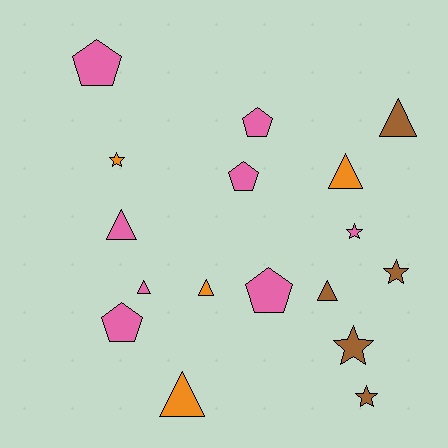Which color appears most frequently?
Pink, with 8 objects.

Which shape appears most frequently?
Triangle, with 7 objects.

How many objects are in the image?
There are 17 objects.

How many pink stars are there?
There is 1 pink star.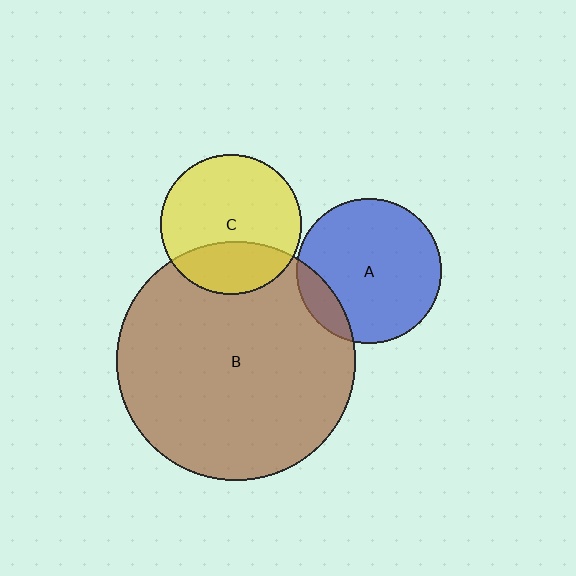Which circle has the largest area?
Circle B (brown).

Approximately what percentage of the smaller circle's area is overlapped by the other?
Approximately 15%.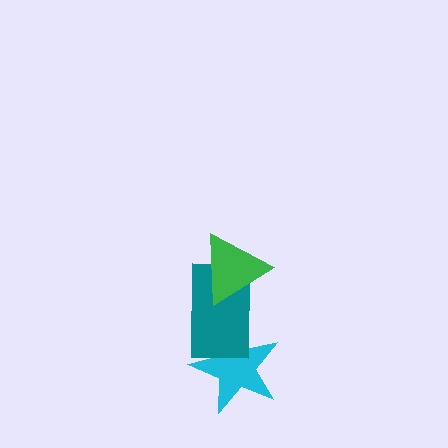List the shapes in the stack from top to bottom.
From top to bottom: the green triangle, the teal rectangle, the cyan star.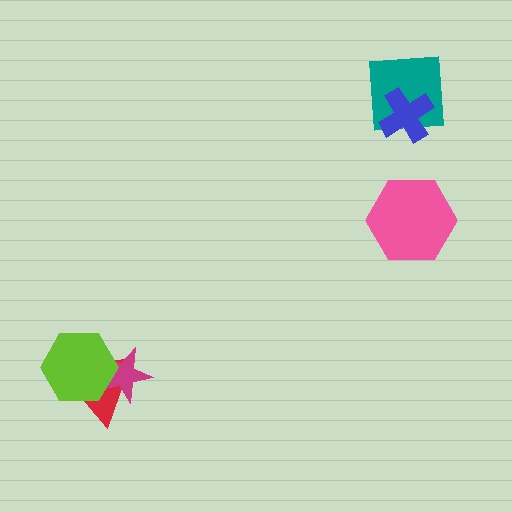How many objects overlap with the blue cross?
1 object overlaps with the blue cross.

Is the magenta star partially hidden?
Yes, it is partially covered by another shape.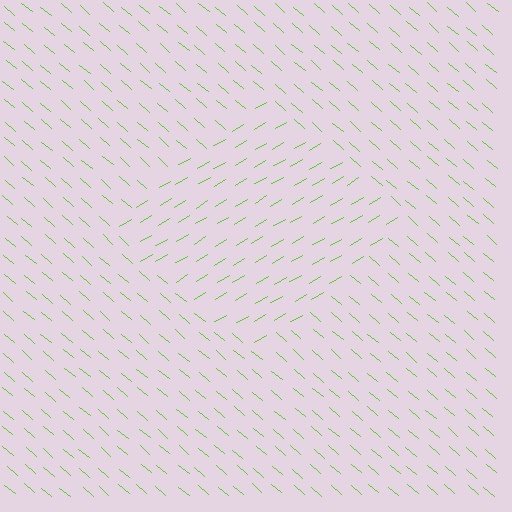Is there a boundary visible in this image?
Yes, there is a texture boundary formed by a change in line orientation.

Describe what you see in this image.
The image is filled with small lime line segments. A diamond region in the image has lines oriented differently from the surrounding lines, creating a visible texture boundary.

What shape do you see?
I see a diamond.